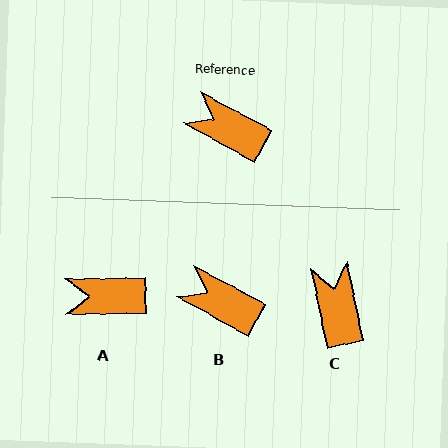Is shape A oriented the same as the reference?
No, it is off by about 29 degrees.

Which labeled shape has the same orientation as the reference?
B.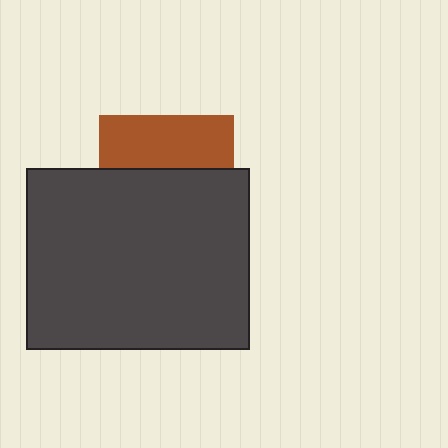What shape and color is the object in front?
The object in front is a dark gray rectangle.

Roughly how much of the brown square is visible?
A small part of it is visible (roughly 39%).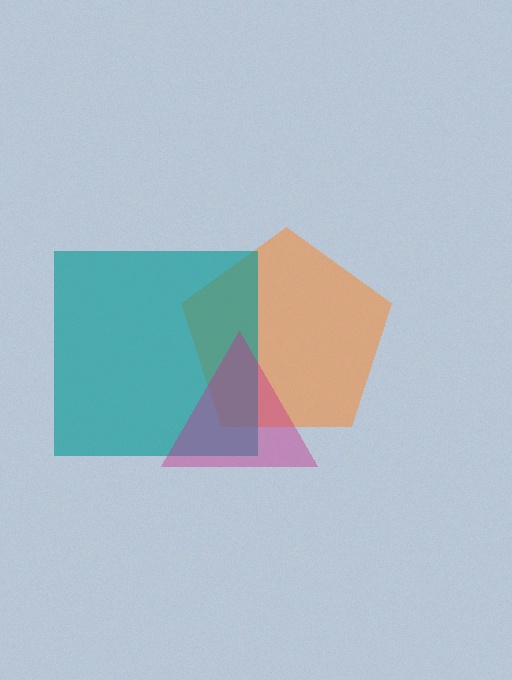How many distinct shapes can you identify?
There are 3 distinct shapes: an orange pentagon, a teal square, a magenta triangle.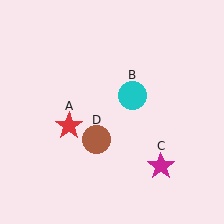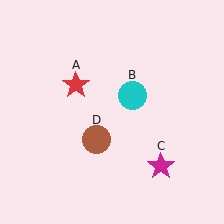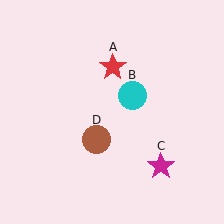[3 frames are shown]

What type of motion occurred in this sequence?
The red star (object A) rotated clockwise around the center of the scene.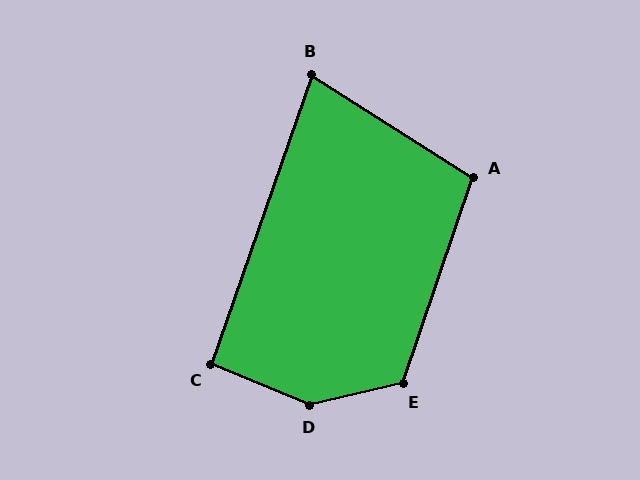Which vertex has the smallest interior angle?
B, at approximately 77 degrees.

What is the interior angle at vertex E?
Approximately 122 degrees (obtuse).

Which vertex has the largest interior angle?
D, at approximately 144 degrees.